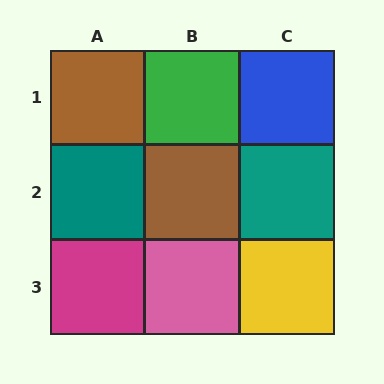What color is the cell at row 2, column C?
Teal.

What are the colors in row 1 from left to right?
Brown, green, blue.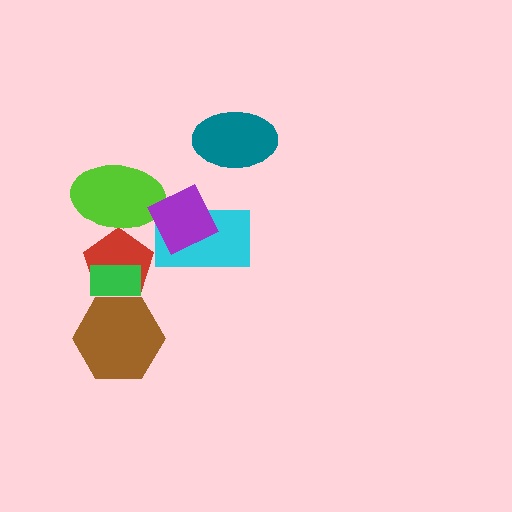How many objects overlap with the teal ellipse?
0 objects overlap with the teal ellipse.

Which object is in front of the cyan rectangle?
The purple square is in front of the cyan rectangle.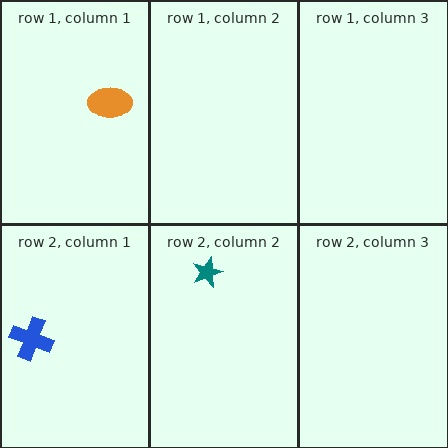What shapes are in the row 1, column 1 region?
The orange ellipse.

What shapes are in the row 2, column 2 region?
The teal star.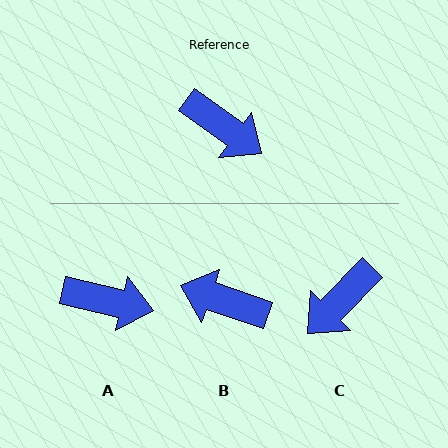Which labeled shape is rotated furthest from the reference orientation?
B, about 163 degrees away.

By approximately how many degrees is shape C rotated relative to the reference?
Approximately 99 degrees clockwise.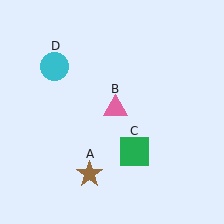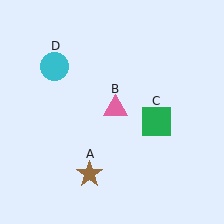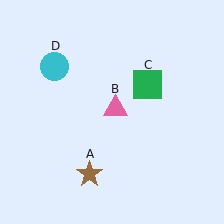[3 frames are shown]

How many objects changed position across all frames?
1 object changed position: green square (object C).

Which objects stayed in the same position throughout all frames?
Brown star (object A) and pink triangle (object B) and cyan circle (object D) remained stationary.